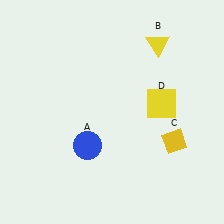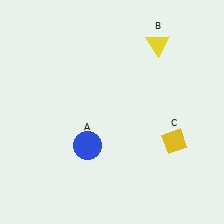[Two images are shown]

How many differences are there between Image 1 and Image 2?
There is 1 difference between the two images.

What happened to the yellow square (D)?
The yellow square (D) was removed in Image 2. It was in the top-right area of Image 1.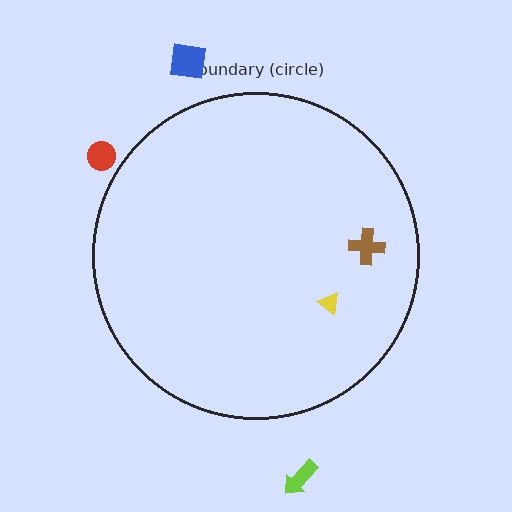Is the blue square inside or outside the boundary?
Outside.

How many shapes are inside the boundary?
2 inside, 3 outside.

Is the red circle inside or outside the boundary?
Outside.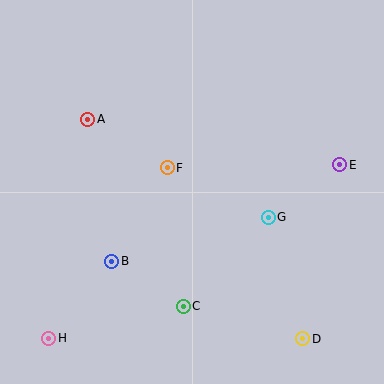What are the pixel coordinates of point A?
Point A is at (88, 119).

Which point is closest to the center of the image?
Point F at (167, 168) is closest to the center.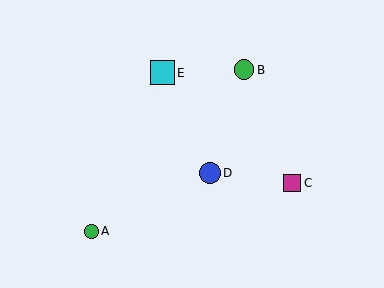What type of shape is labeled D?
Shape D is a blue circle.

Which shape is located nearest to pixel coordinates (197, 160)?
The blue circle (labeled D) at (210, 173) is nearest to that location.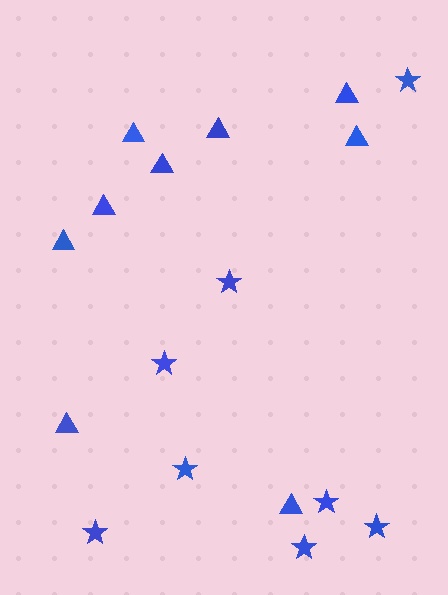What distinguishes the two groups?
There are 2 groups: one group of triangles (9) and one group of stars (8).